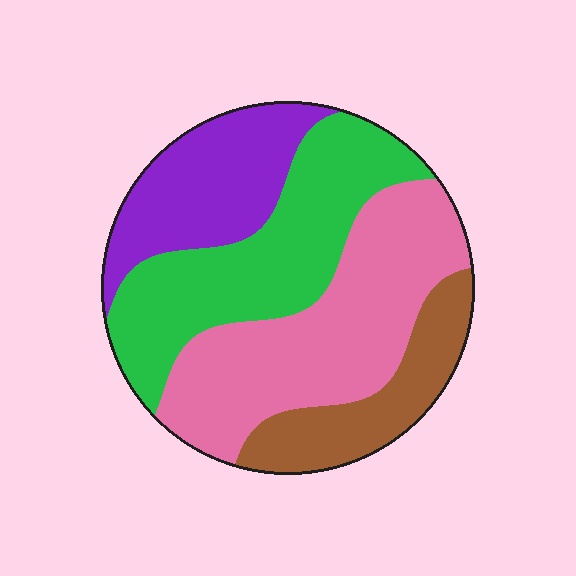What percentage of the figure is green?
Green takes up between a quarter and a half of the figure.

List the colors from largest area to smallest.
From largest to smallest: pink, green, purple, brown.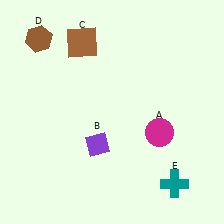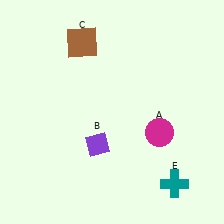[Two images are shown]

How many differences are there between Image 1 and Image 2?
There is 1 difference between the two images.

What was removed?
The brown hexagon (D) was removed in Image 2.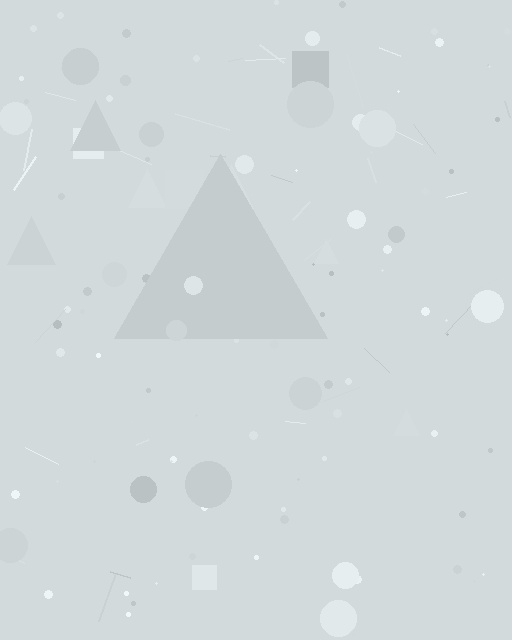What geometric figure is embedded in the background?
A triangle is embedded in the background.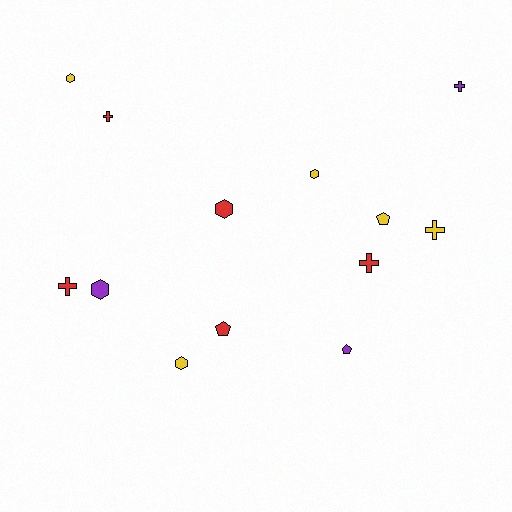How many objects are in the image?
There are 13 objects.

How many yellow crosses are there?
There is 1 yellow cross.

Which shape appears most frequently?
Hexagon, with 5 objects.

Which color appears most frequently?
Yellow, with 5 objects.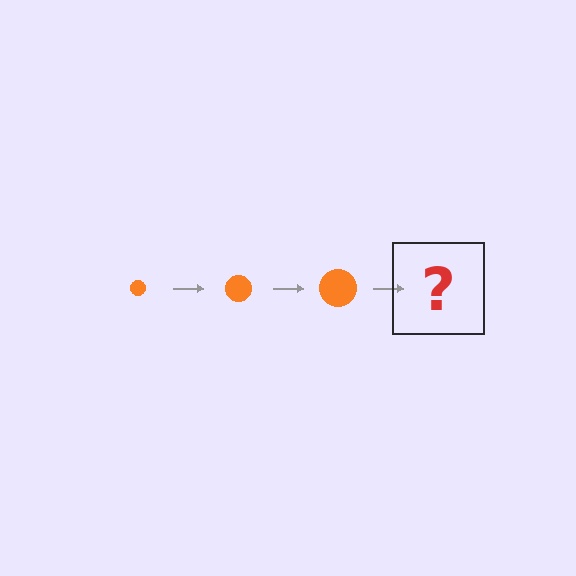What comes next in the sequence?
The next element should be an orange circle, larger than the previous one.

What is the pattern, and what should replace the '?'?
The pattern is that the circle gets progressively larger each step. The '?' should be an orange circle, larger than the previous one.